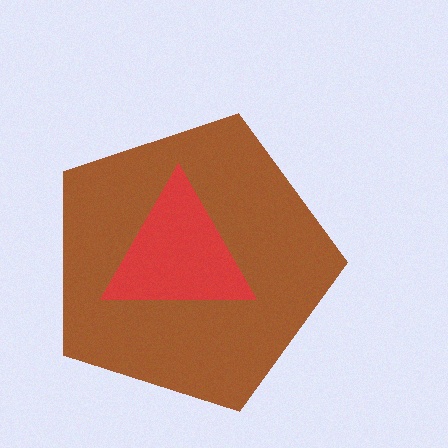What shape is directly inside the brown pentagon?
The red triangle.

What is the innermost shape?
The red triangle.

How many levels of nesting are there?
2.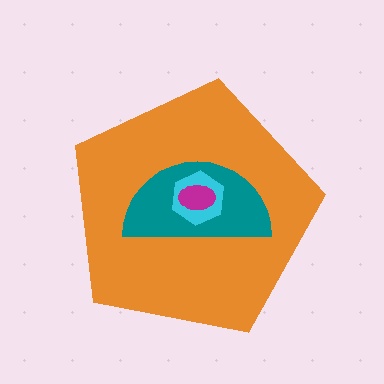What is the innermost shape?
The magenta ellipse.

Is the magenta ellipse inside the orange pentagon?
Yes.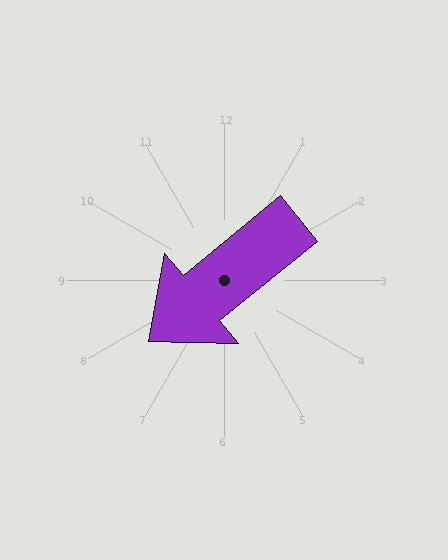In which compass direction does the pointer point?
Southwest.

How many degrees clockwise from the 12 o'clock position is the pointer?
Approximately 231 degrees.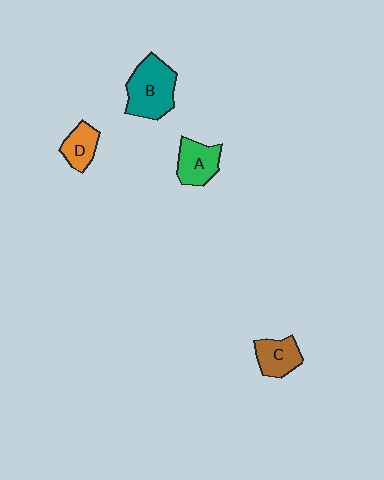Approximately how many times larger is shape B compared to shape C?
Approximately 1.6 times.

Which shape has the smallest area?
Shape D (orange).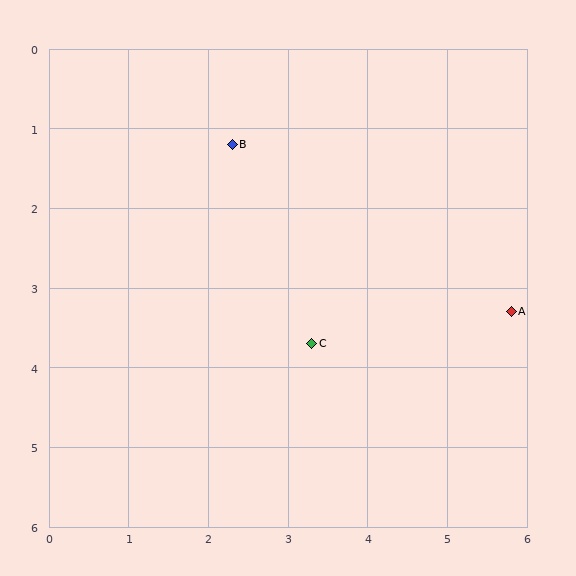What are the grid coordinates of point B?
Point B is at approximately (2.3, 1.2).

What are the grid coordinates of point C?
Point C is at approximately (3.3, 3.7).